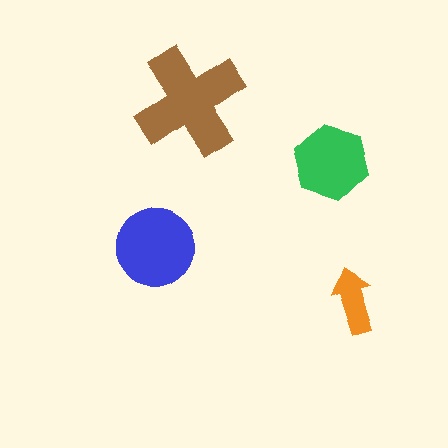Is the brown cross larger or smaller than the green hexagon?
Larger.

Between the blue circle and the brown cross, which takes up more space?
The brown cross.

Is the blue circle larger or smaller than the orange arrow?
Larger.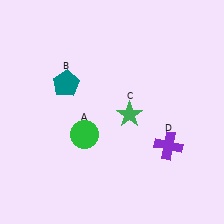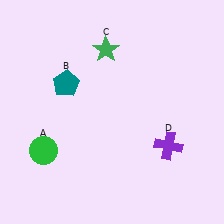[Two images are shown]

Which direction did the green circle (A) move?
The green circle (A) moved left.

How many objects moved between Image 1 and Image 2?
2 objects moved between the two images.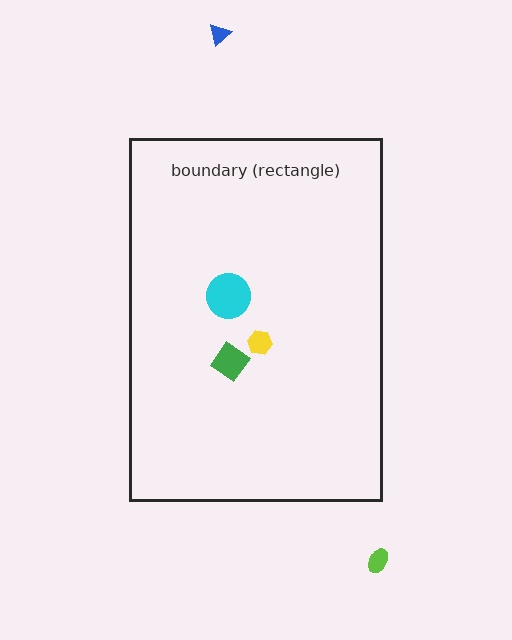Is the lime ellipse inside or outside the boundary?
Outside.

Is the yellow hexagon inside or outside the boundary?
Inside.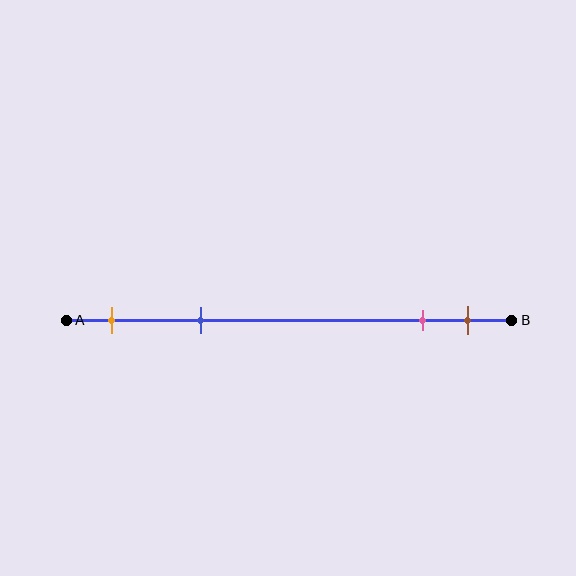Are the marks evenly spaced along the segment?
No, the marks are not evenly spaced.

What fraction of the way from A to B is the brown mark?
The brown mark is approximately 90% (0.9) of the way from A to B.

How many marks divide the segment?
There are 4 marks dividing the segment.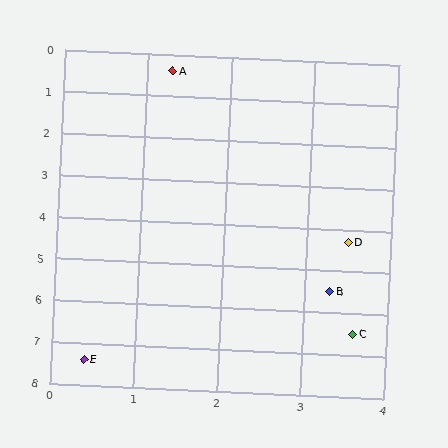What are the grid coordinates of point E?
Point E is at approximately (0.4, 7.4).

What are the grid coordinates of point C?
Point C is at approximately (3.6, 6.5).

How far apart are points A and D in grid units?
Points A and D are about 4.5 grid units apart.